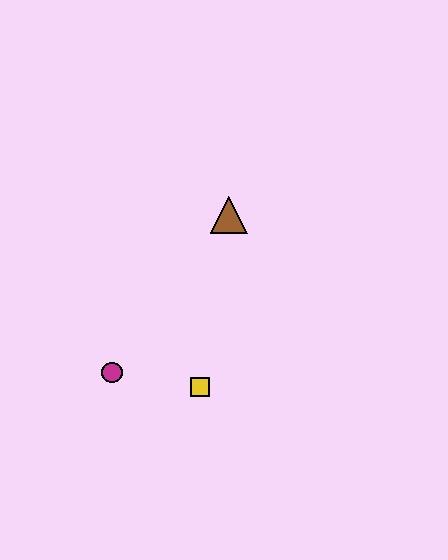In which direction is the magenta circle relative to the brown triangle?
The magenta circle is below the brown triangle.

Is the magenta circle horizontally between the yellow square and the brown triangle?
No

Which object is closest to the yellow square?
The magenta circle is closest to the yellow square.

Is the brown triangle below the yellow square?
No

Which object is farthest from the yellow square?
The brown triangle is farthest from the yellow square.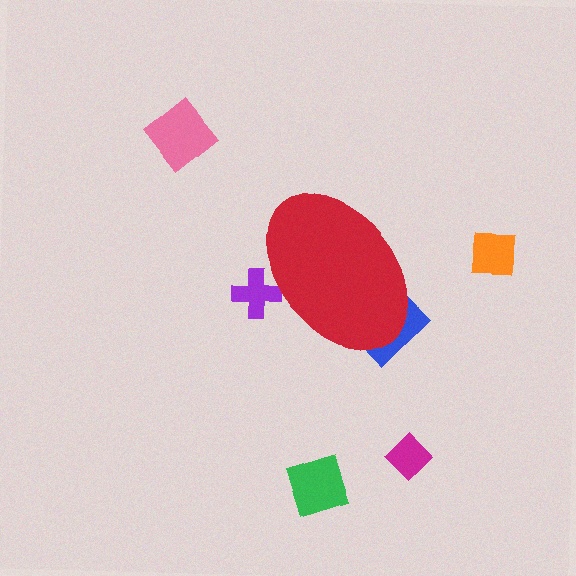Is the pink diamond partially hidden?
No, the pink diamond is fully visible.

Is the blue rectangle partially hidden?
Yes, the blue rectangle is partially hidden behind the red ellipse.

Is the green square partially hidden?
No, the green square is fully visible.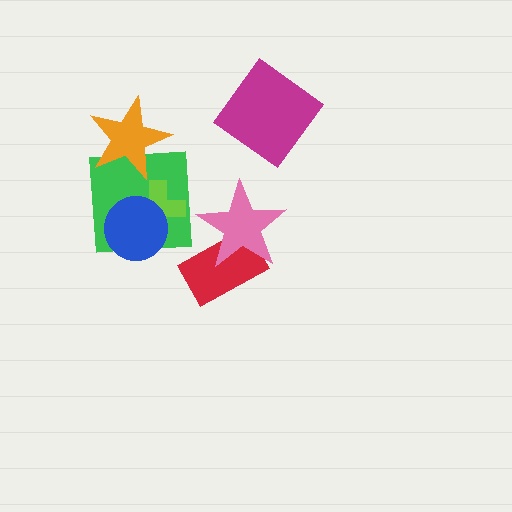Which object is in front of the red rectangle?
The pink star is in front of the red rectangle.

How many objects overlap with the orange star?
1 object overlaps with the orange star.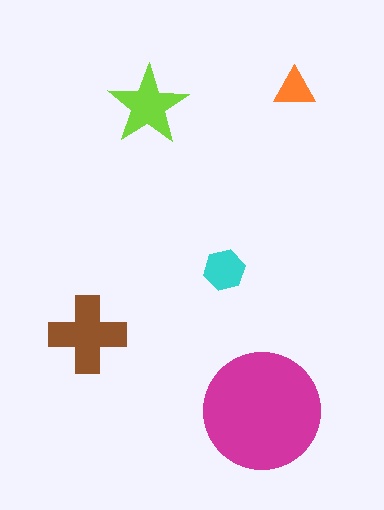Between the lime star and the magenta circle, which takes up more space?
The magenta circle.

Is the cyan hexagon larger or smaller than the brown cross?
Smaller.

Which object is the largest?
The magenta circle.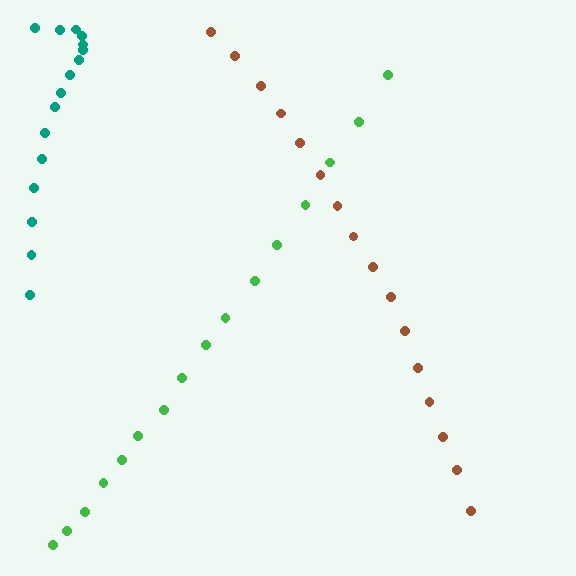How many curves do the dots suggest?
There are 3 distinct paths.